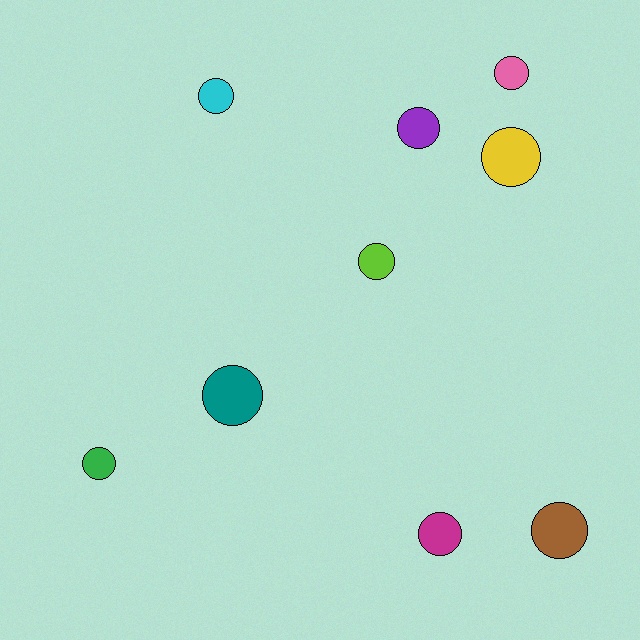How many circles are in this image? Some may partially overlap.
There are 9 circles.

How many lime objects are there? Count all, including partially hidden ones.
There is 1 lime object.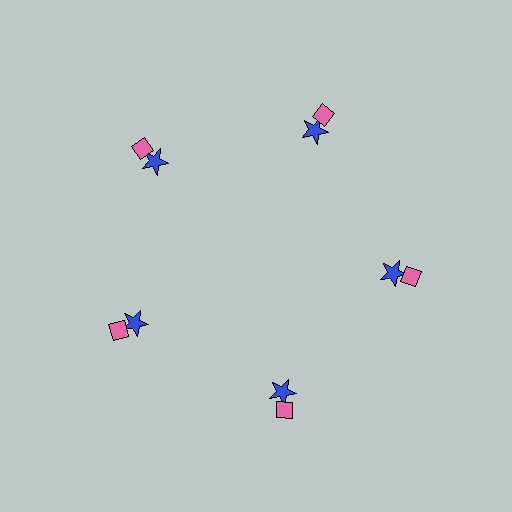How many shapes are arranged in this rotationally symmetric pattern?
There are 10 shapes, arranged in 5 groups of 2.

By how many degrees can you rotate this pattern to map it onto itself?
The pattern maps onto itself every 72 degrees of rotation.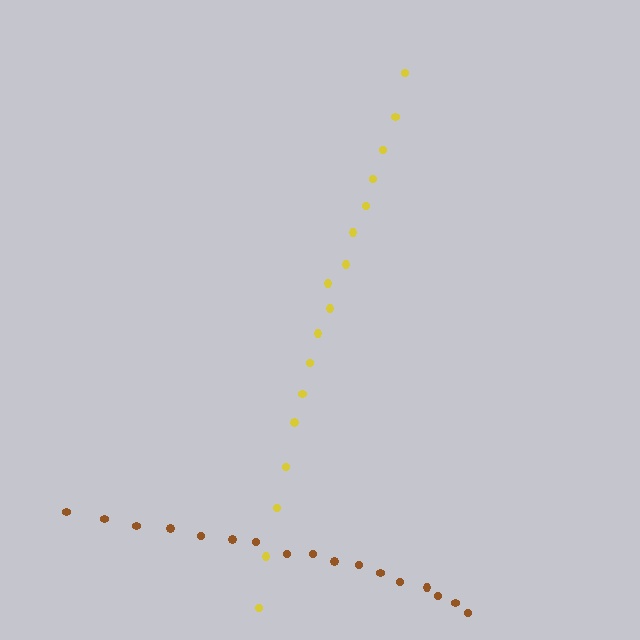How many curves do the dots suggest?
There are 2 distinct paths.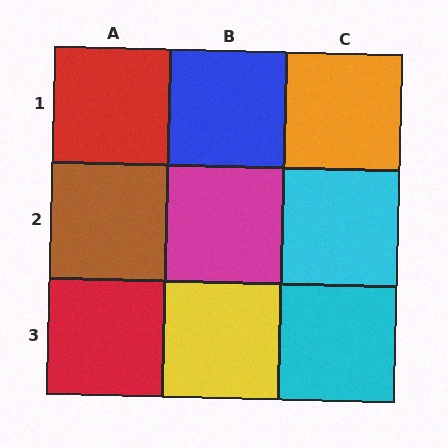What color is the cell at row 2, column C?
Cyan.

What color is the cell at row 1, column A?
Red.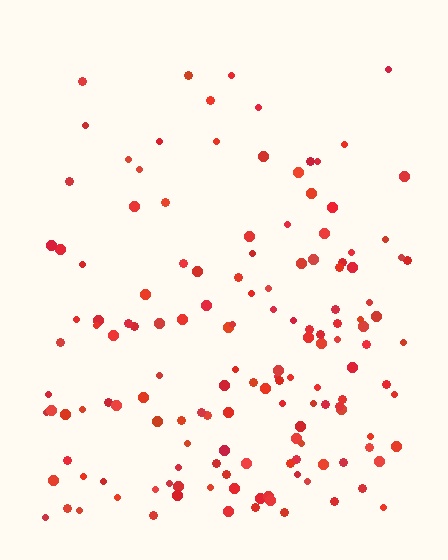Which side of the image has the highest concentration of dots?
The bottom.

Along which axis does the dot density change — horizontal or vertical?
Vertical.